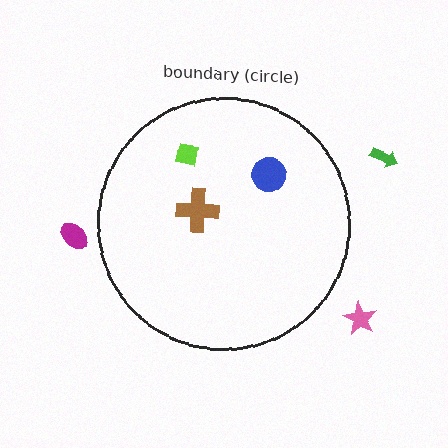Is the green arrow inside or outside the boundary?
Outside.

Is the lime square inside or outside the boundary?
Inside.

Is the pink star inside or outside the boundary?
Outside.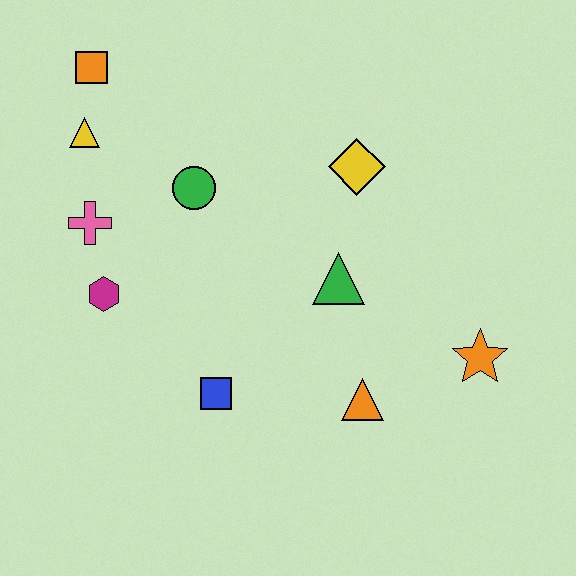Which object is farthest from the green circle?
The orange star is farthest from the green circle.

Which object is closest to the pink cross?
The magenta hexagon is closest to the pink cross.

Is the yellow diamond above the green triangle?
Yes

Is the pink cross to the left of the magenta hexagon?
Yes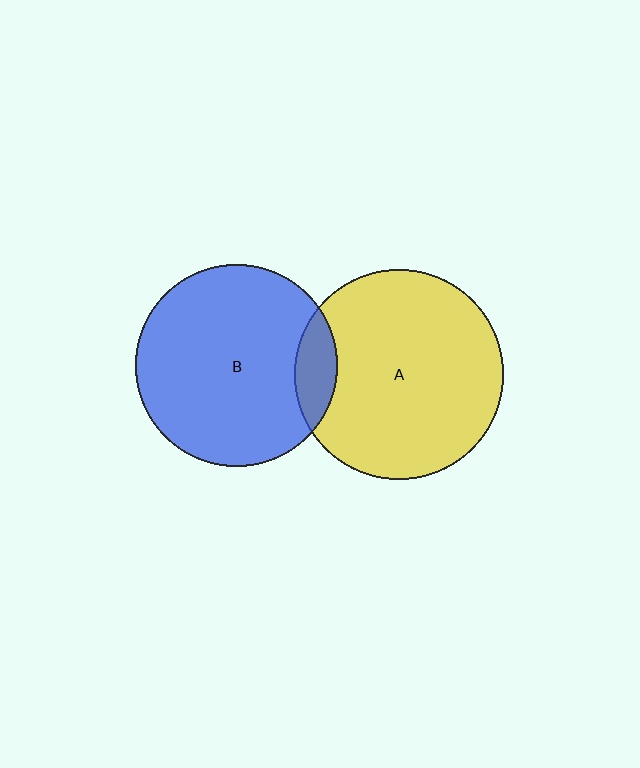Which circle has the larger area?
Circle A (yellow).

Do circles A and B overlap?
Yes.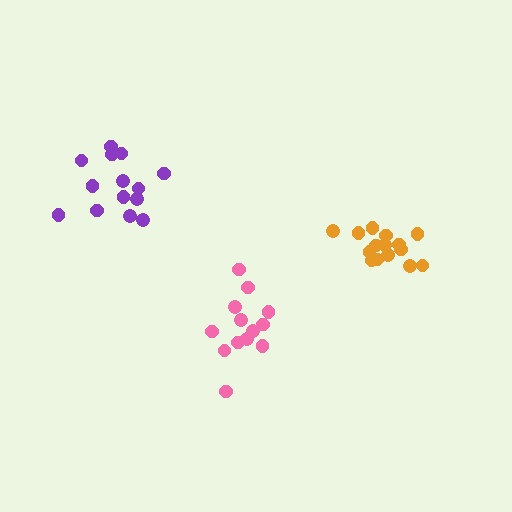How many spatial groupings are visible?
There are 3 spatial groupings.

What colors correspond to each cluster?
The clusters are colored: purple, pink, orange.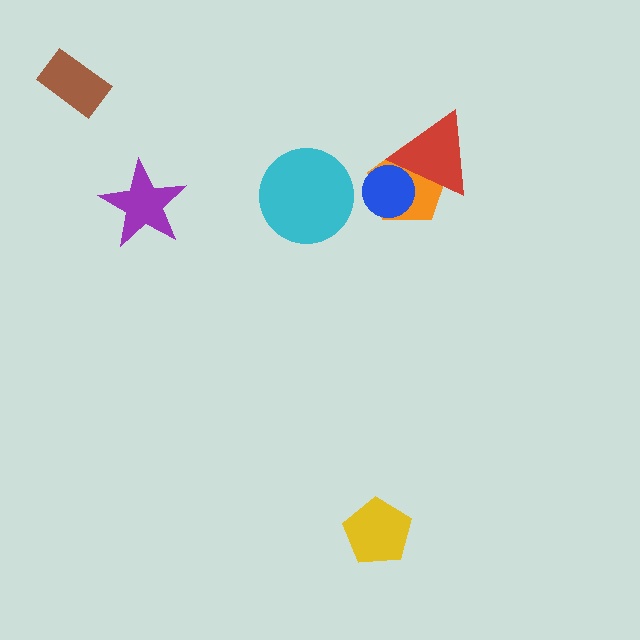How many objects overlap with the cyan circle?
0 objects overlap with the cyan circle.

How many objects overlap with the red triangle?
2 objects overlap with the red triangle.